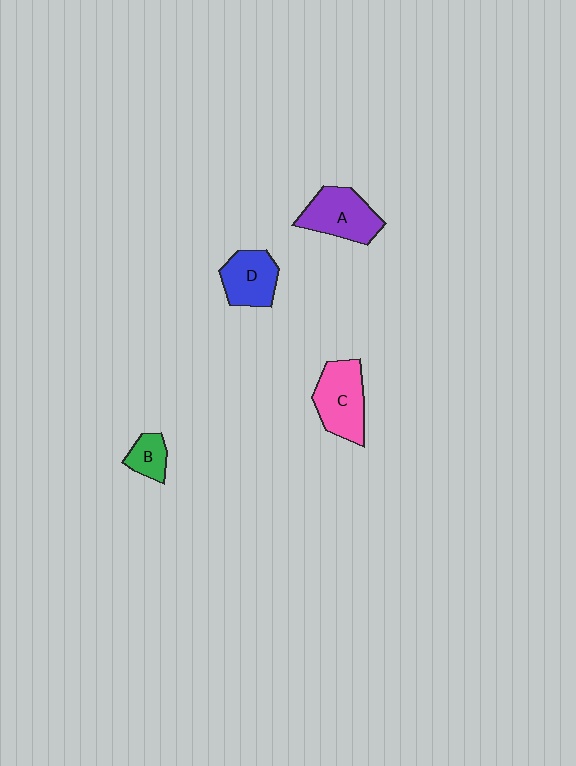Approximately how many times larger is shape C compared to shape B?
Approximately 2.3 times.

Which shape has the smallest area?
Shape B (green).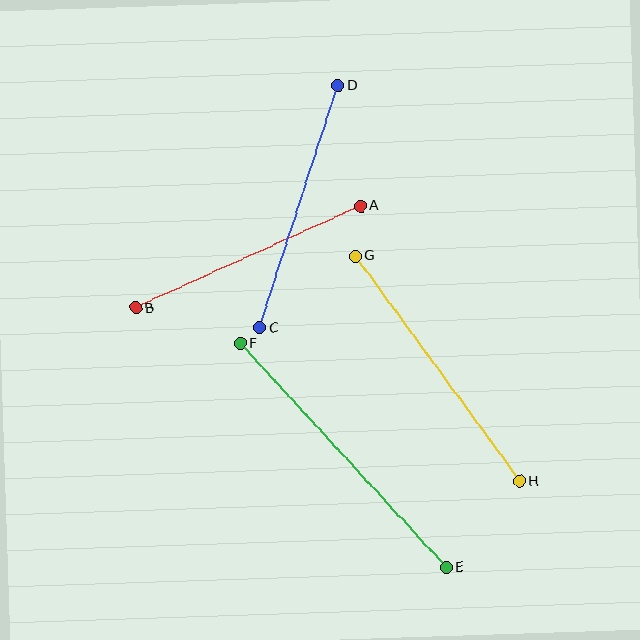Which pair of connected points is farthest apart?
Points E and F are farthest apart.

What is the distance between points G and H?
The distance is approximately 279 pixels.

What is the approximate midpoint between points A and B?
The midpoint is at approximately (248, 257) pixels.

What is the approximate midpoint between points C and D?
The midpoint is at approximately (299, 206) pixels.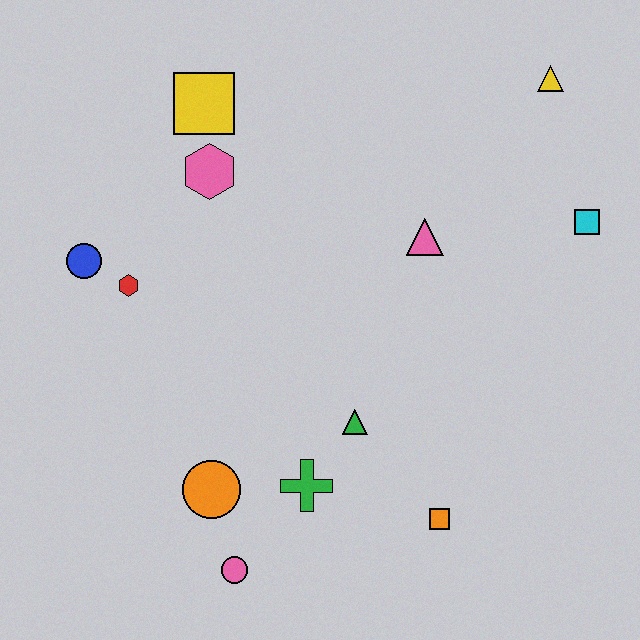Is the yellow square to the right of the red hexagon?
Yes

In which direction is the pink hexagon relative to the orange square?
The pink hexagon is above the orange square.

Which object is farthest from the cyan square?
The blue circle is farthest from the cyan square.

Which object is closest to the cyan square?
The yellow triangle is closest to the cyan square.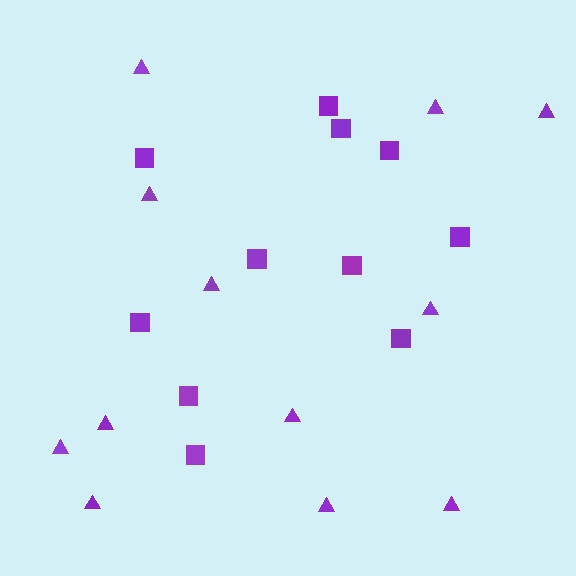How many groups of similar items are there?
There are 2 groups: one group of squares (11) and one group of triangles (12).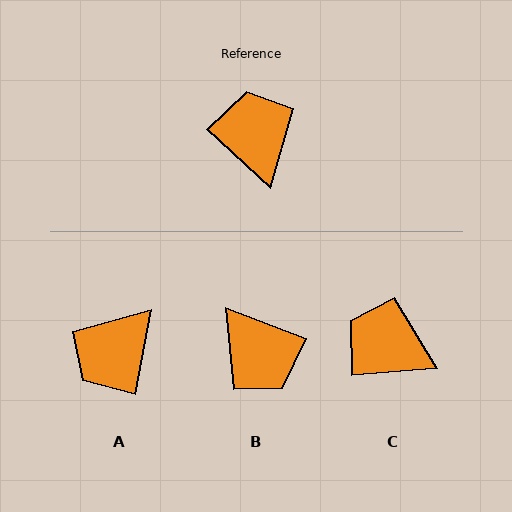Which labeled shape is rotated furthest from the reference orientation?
B, about 158 degrees away.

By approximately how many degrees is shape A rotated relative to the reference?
Approximately 122 degrees counter-clockwise.